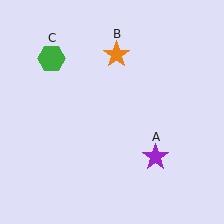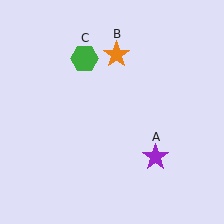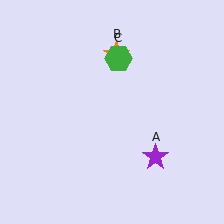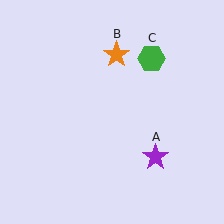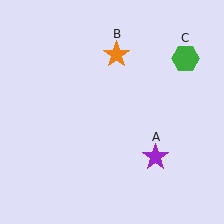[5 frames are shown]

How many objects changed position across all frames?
1 object changed position: green hexagon (object C).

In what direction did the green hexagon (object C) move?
The green hexagon (object C) moved right.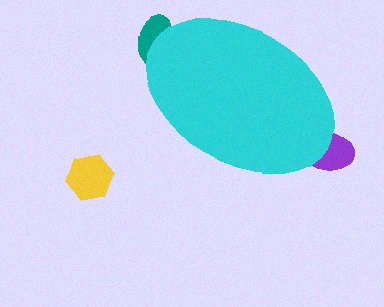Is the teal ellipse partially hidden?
Yes, the teal ellipse is partially hidden behind the cyan ellipse.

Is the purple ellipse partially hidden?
Yes, the purple ellipse is partially hidden behind the cyan ellipse.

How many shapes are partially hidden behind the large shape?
2 shapes are partially hidden.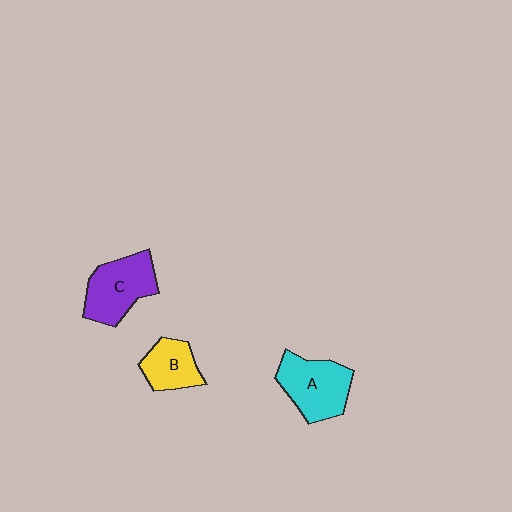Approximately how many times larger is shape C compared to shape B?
Approximately 1.5 times.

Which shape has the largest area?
Shape A (cyan).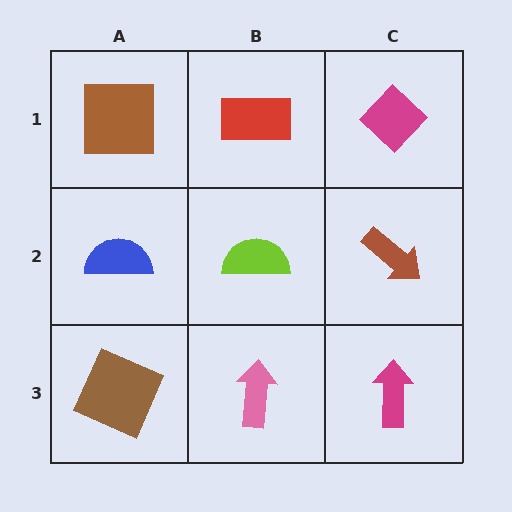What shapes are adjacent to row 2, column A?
A brown square (row 1, column A), a brown square (row 3, column A), a lime semicircle (row 2, column B).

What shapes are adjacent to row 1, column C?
A brown arrow (row 2, column C), a red rectangle (row 1, column B).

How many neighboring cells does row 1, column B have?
3.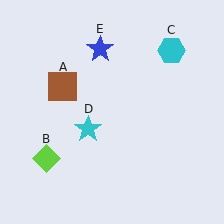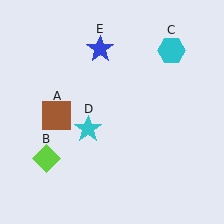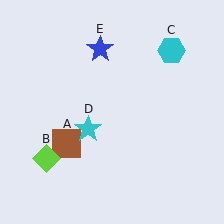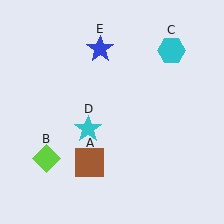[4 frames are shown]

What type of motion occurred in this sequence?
The brown square (object A) rotated counterclockwise around the center of the scene.